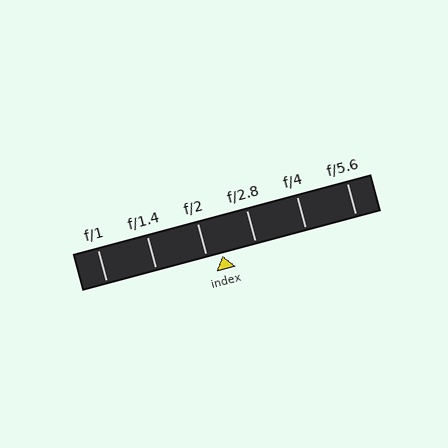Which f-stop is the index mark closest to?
The index mark is closest to f/2.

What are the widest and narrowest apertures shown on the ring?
The widest aperture shown is f/1 and the narrowest is f/5.6.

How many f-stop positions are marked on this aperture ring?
There are 6 f-stop positions marked.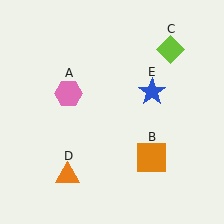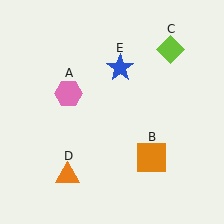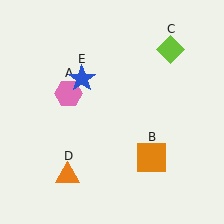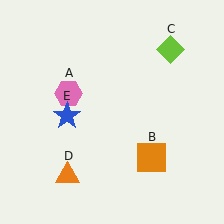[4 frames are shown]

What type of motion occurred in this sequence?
The blue star (object E) rotated counterclockwise around the center of the scene.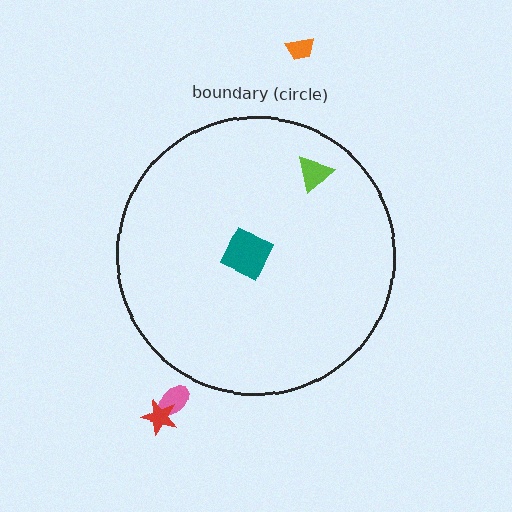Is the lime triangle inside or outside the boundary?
Inside.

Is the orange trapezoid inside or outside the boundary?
Outside.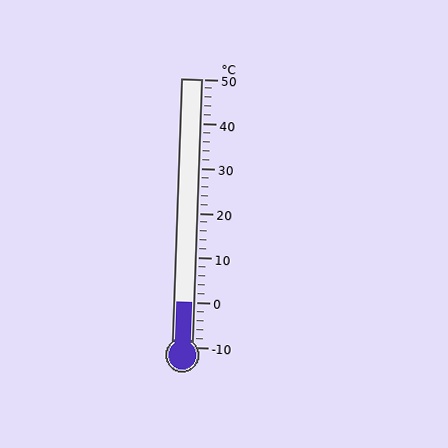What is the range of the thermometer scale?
The thermometer scale ranges from -10°C to 50°C.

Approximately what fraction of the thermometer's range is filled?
The thermometer is filled to approximately 15% of its range.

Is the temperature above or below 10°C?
The temperature is below 10°C.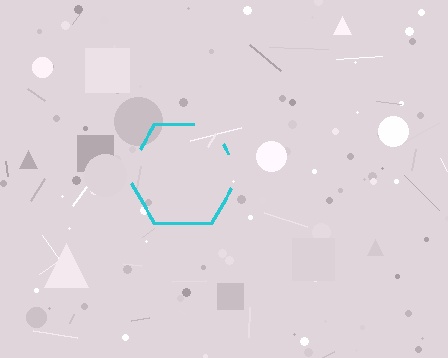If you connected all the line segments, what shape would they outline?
They would outline a hexagon.